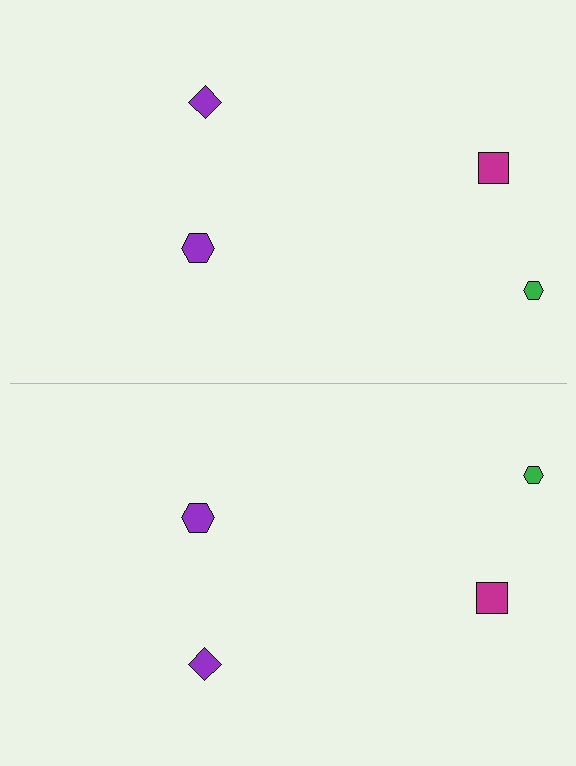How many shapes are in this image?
There are 8 shapes in this image.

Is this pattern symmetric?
Yes, this pattern has bilateral (reflection) symmetry.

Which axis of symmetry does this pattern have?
The pattern has a horizontal axis of symmetry running through the center of the image.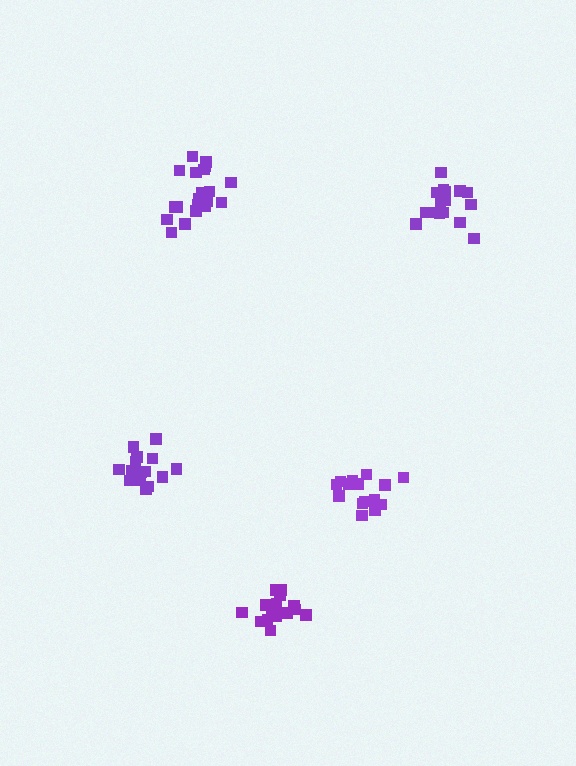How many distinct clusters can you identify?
There are 5 distinct clusters.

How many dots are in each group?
Group 1: 18 dots, Group 2: 15 dots, Group 3: 21 dots, Group 4: 15 dots, Group 5: 16 dots (85 total).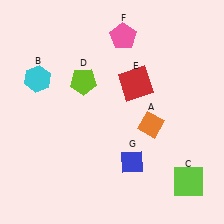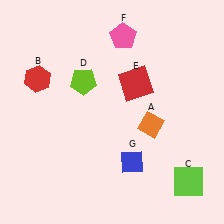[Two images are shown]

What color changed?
The hexagon (B) changed from cyan in Image 1 to red in Image 2.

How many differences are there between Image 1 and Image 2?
There is 1 difference between the two images.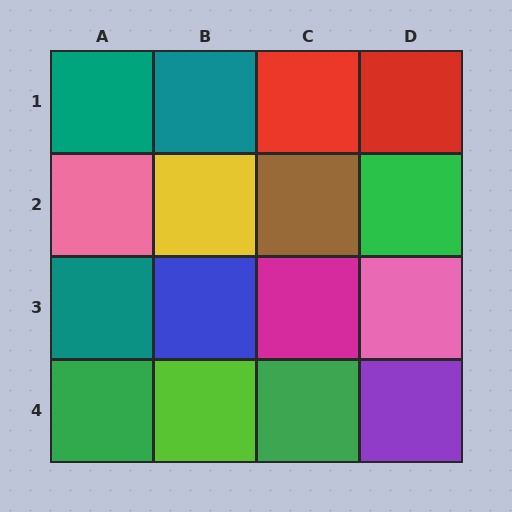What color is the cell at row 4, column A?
Green.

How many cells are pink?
2 cells are pink.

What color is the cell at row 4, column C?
Green.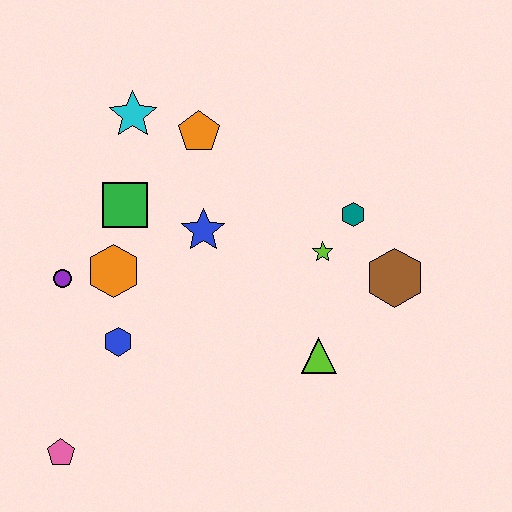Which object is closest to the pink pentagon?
The blue hexagon is closest to the pink pentagon.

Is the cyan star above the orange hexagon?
Yes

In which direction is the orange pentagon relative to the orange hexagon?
The orange pentagon is above the orange hexagon.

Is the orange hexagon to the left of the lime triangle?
Yes